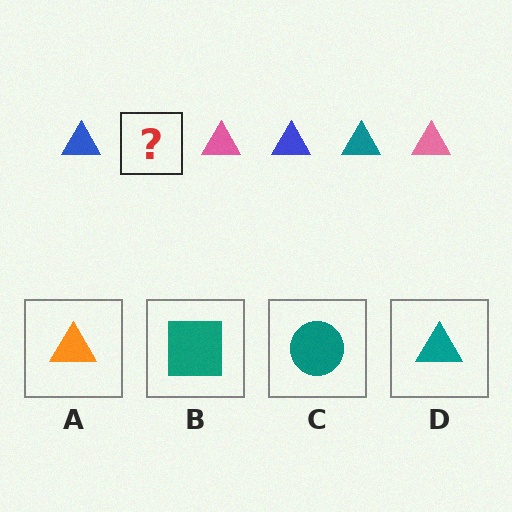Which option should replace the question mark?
Option D.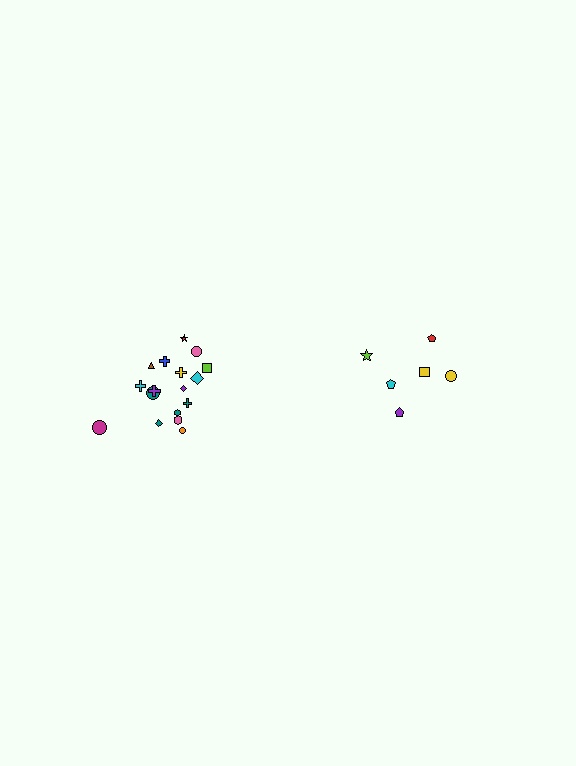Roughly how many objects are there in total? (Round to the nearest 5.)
Roughly 25 objects in total.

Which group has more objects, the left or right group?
The left group.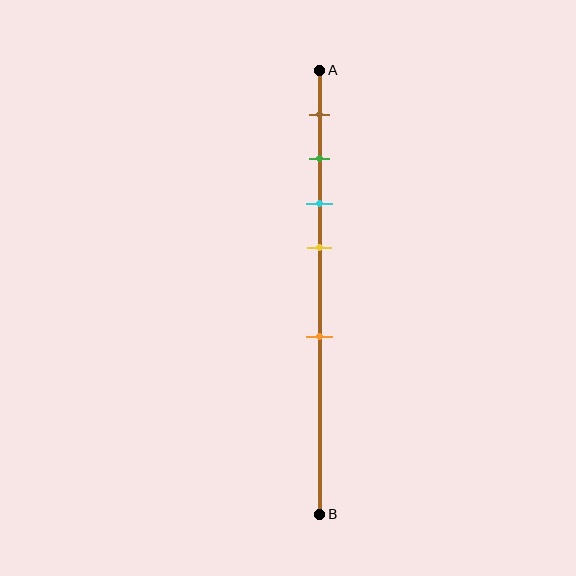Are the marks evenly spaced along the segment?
No, the marks are not evenly spaced.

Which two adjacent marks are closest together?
The green and cyan marks are the closest adjacent pair.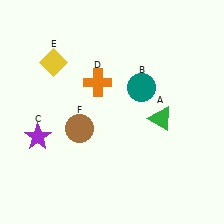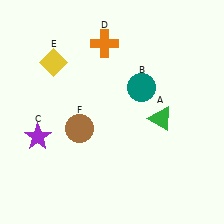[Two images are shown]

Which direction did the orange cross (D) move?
The orange cross (D) moved up.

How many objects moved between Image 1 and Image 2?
1 object moved between the two images.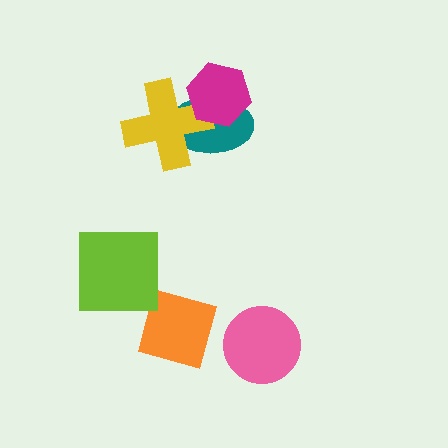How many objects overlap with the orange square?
0 objects overlap with the orange square.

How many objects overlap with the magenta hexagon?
2 objects overlap with the magenta hexagon.